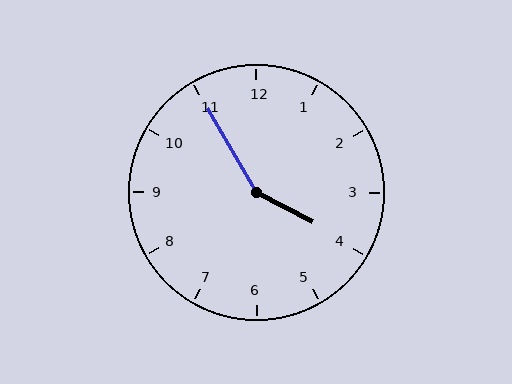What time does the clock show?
3:55.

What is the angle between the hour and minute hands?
Approximately 148 degrees.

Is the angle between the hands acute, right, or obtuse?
It is obtuse.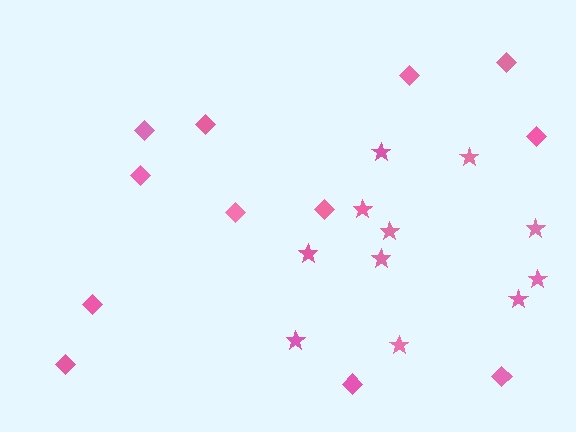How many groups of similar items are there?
There are 2 groups: one group of diamonds (12) and one group of stars (11).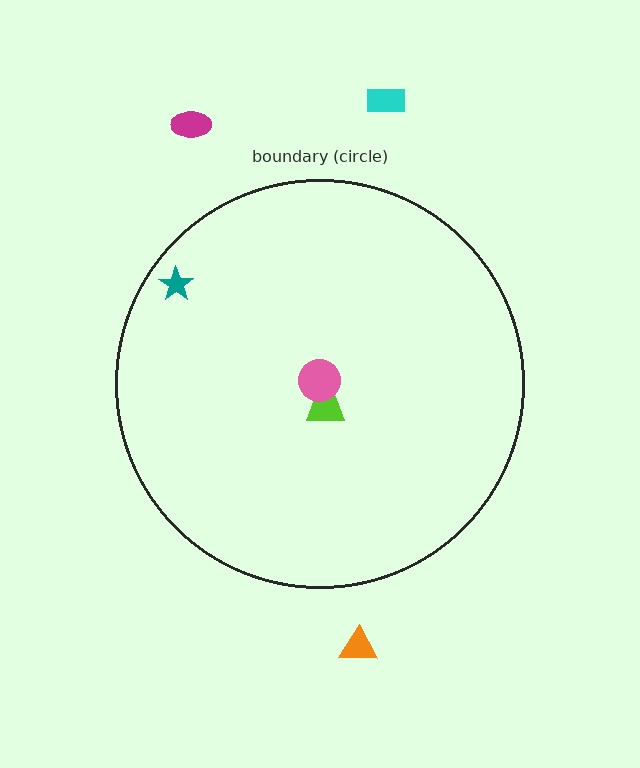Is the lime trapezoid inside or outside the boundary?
Inside.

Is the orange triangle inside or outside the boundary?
Outside.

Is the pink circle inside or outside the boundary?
Inside.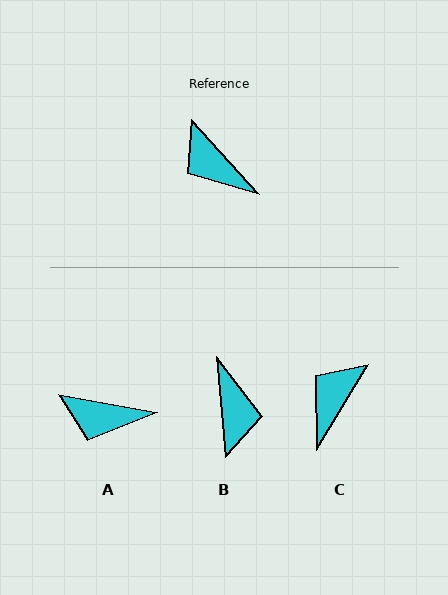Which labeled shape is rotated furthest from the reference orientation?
B, about 143 degrees away.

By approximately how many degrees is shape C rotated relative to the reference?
Approximately 73 degrees clockwise.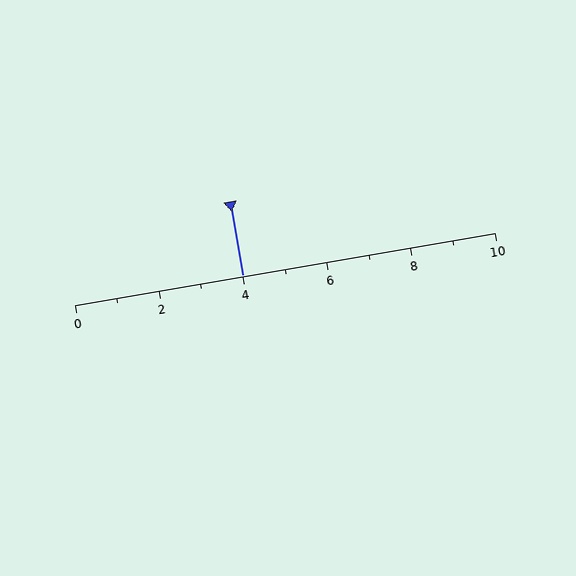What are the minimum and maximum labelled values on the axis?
The axis runs from 0 to 10.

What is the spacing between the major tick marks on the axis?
The major ticks are spaced 2 apart.